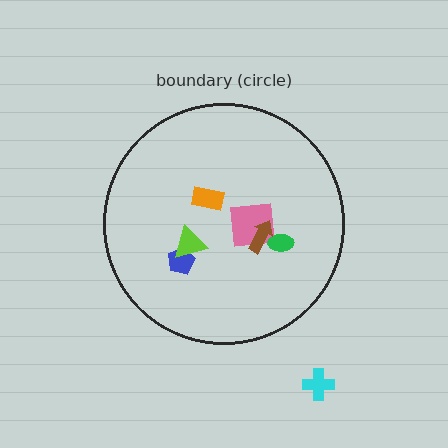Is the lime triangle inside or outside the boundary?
Inside.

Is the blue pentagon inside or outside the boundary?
Inside.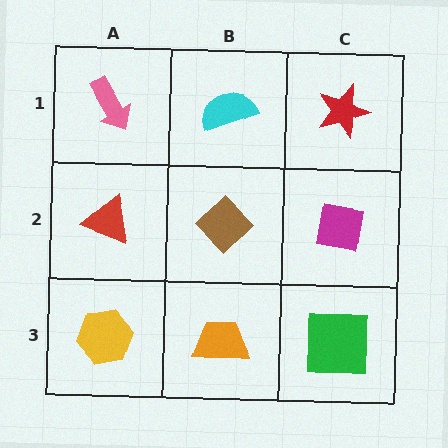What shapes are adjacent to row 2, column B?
A cyan semicircle (row 1, column B), an orange trapezoid (row 3, column B), a red triangle (row 2, column A), a magenta square (row 2, column C).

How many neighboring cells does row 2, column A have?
3.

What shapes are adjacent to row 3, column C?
A magenta square (row 2, column C), an orange trapezoid (row 3, column B).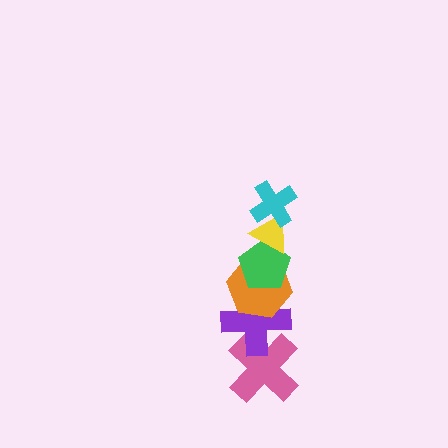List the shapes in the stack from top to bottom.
From top to bottom: the cyan cross, the yellow triangle, the green pentagon, the orange hexagon, the purple cross, the pink cross.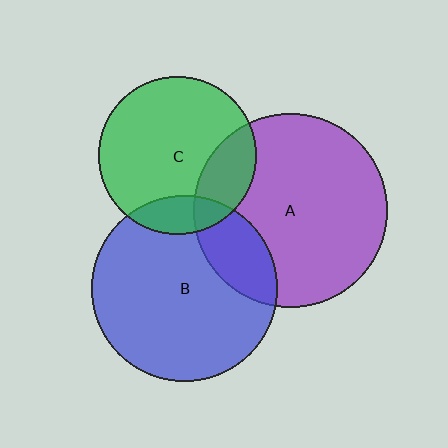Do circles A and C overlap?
Yes.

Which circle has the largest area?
Circle A (purple).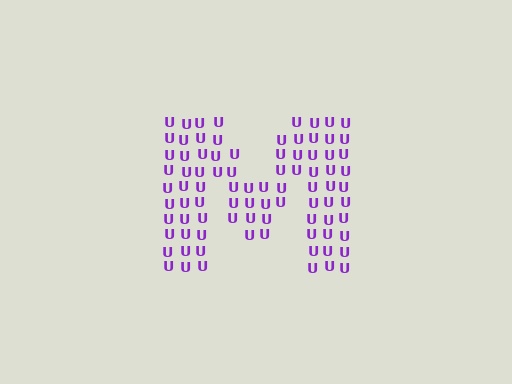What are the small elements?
The small elements are letter U's.